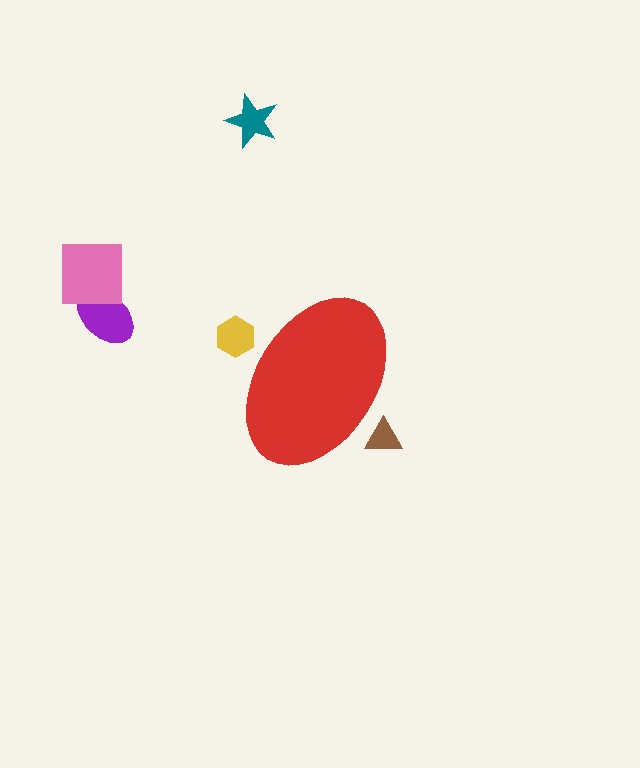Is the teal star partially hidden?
No, the teal star is fully visible.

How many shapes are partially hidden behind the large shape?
2 shapes are partially hidden.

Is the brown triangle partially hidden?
Yes, the brown triangle is partially hidden behind the red ellipse.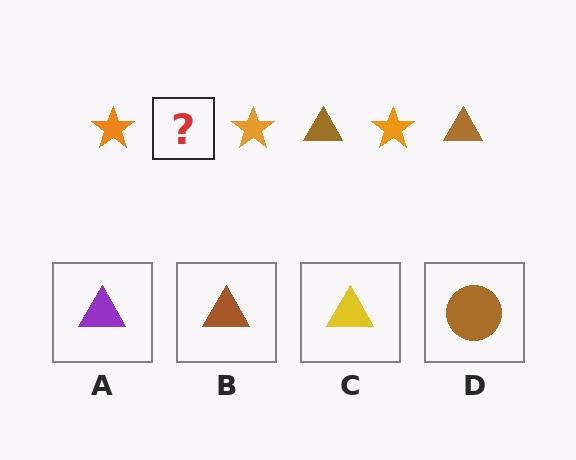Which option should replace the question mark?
Option B.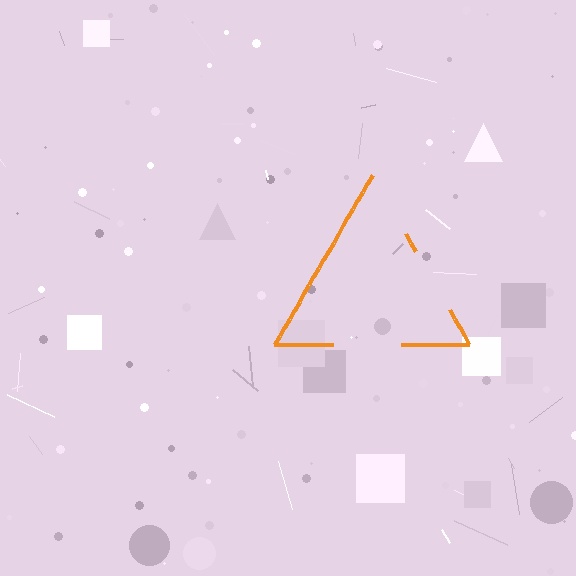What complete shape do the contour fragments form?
The contour fragments form a triangle.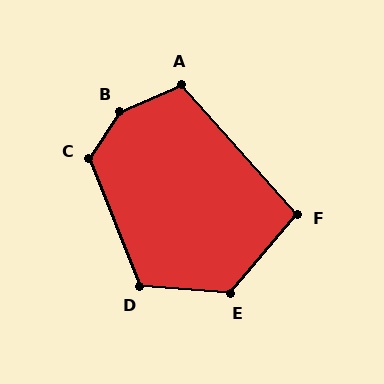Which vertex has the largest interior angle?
B, at approximately 147 degrees.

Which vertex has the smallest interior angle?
F, at approximately 98 degrees.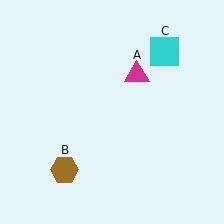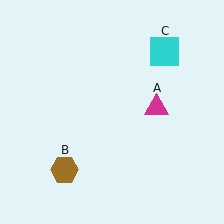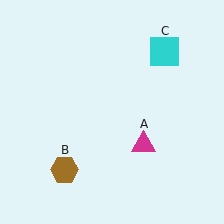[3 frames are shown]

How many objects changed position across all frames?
1 object changed position: magenta triangle (object A).